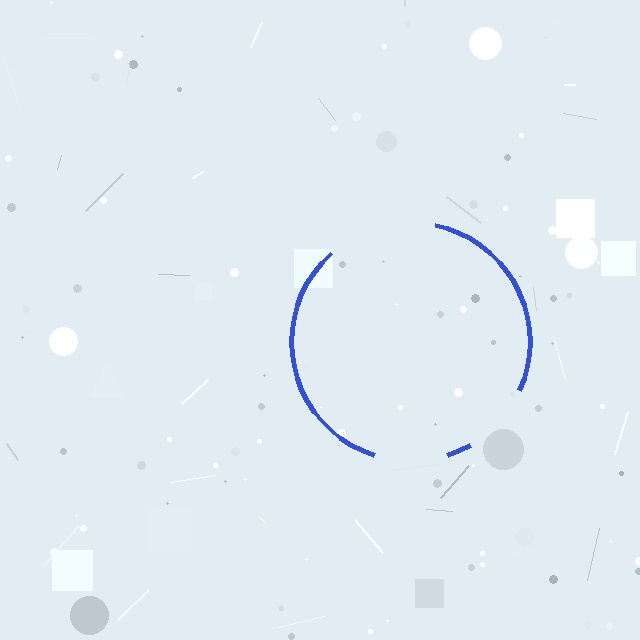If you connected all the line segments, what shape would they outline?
They would outline a circle.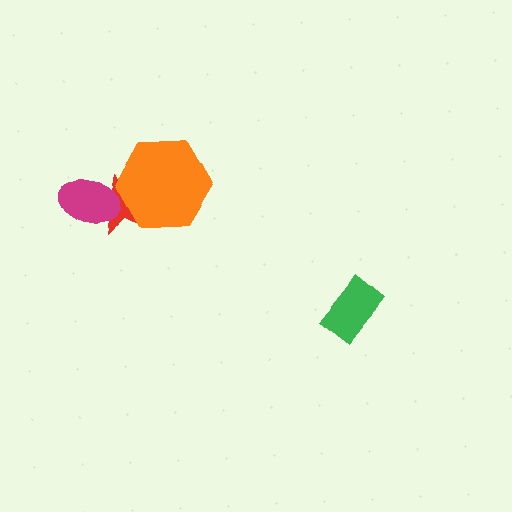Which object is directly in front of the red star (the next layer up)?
The orange hexagon is directly in front of the red star.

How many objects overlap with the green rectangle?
0 objects overlap with the green rectangle.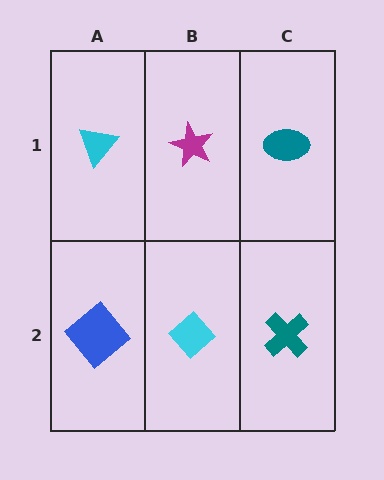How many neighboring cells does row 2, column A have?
2.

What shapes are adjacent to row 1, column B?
A cyan diamond (row 2, column B), a cyan triangle (row 1, column A), a teal ellipse (row 1, column C).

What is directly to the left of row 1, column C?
A magenta star.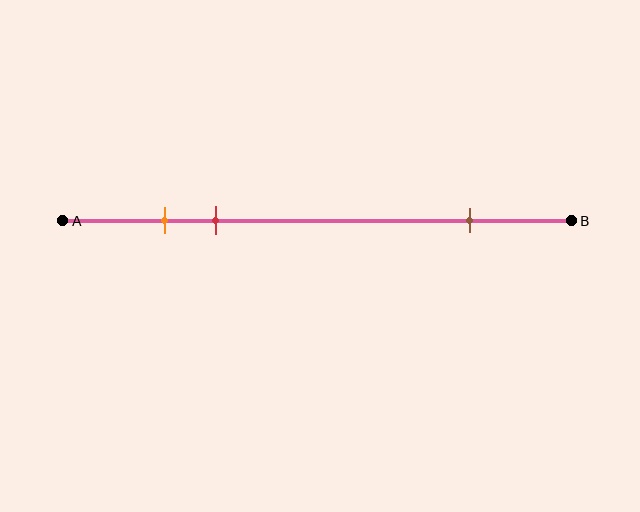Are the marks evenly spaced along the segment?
No, the marks are not evenly spaced.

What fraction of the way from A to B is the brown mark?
The brown mark is approximately 80% (0.8) of the way from A to B.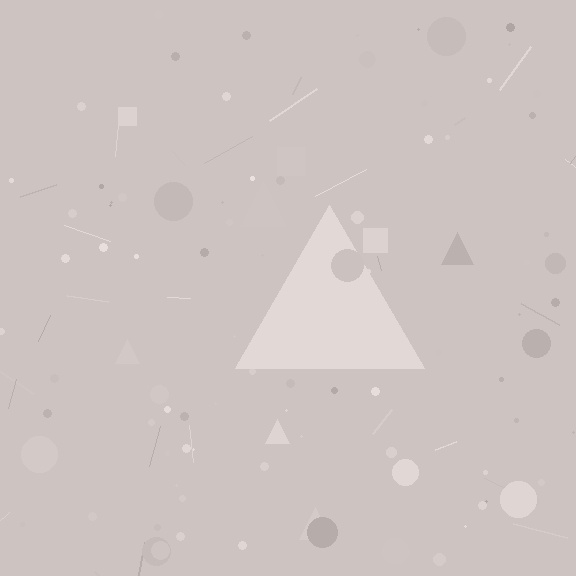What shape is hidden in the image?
A triangle is hidden in the image.